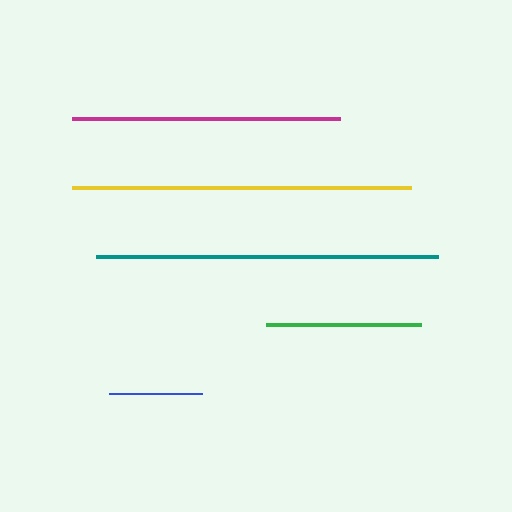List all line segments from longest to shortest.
From longest to shortest: teal, yellow, magenta, green, blue.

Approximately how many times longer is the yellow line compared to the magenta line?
The yellow line is approximately 1.3 times the length of the magenta line.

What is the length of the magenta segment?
The magenta segment is approximately 268 pixels long.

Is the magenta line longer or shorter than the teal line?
The teal line is longer than the magenta line.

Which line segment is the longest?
The teal line is the longest at approximately 342 pixels.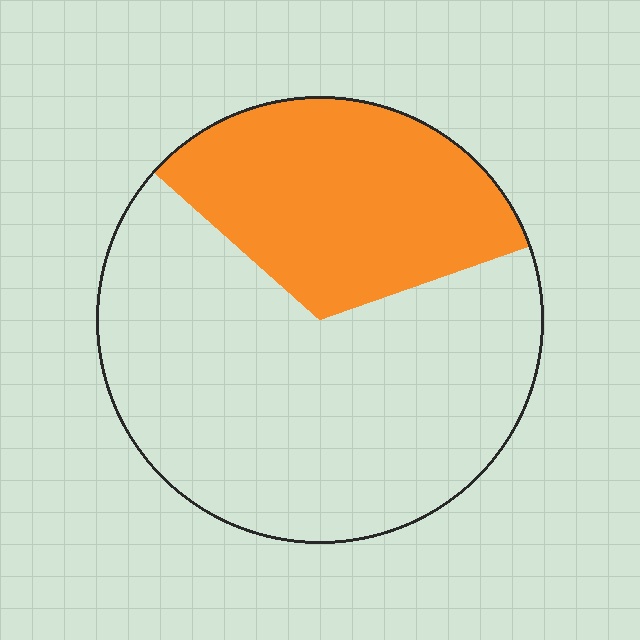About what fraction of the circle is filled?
About one third (1/3).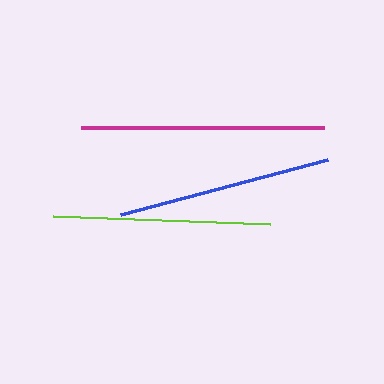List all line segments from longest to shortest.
From longest to shortest: magenta, lime, blue.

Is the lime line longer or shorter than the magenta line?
The magenta line is longer than the lime line.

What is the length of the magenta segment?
The magenta segment is approximately 244 pixels long.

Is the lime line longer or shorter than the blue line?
The lime line is longer than the blue line.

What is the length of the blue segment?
The blue segment is approximately 214 pixels long.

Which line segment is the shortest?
The blue line is the shortest at approximately 214 pixels.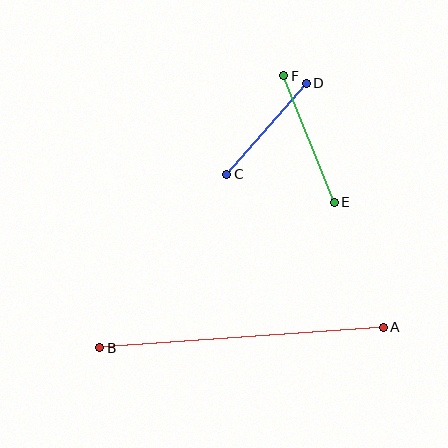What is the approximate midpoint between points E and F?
The midpoint is at approximately (309, 139) pixels.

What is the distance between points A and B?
The distance is approximately 284 pixels.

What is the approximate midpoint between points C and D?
The midpoint is at approximately (267, 129) pixels.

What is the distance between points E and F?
The distance is approximately 136 pixels.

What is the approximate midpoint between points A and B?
The midpoint is at approximately (242, 338) pixels.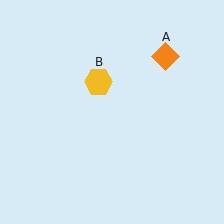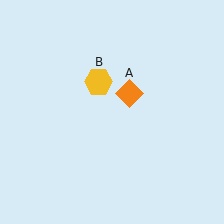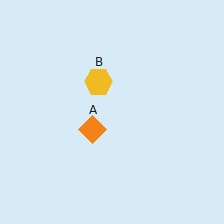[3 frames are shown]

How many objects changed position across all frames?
1 object changed position: orange diamond (object A).